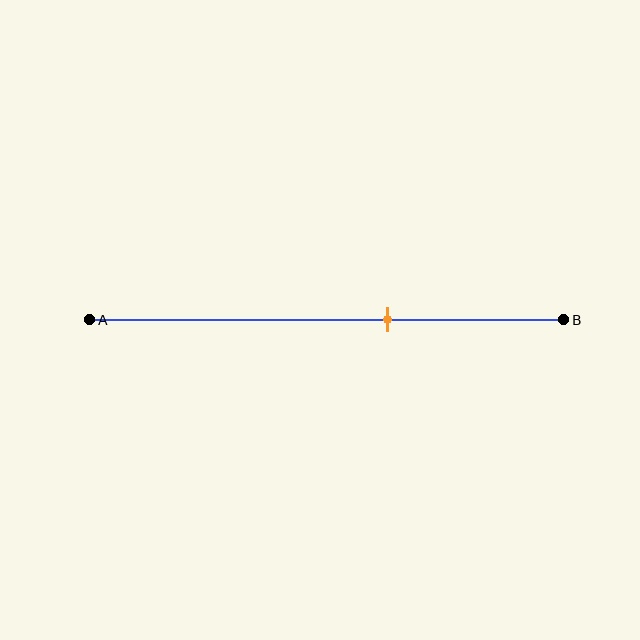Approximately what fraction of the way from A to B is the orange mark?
The orange mark is approximately 65% of the way from A to B.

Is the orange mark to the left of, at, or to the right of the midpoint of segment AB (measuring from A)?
The orange mark is to the right of the midpoint of segment AB.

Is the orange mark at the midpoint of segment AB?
No, the mark is at about 65% from A, not at the 50% midpoint.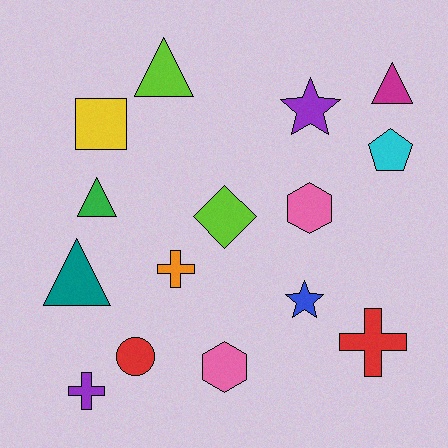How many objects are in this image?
There are 15 objects.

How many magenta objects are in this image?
There is 1 magenta object.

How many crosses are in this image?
There are 3 crosses.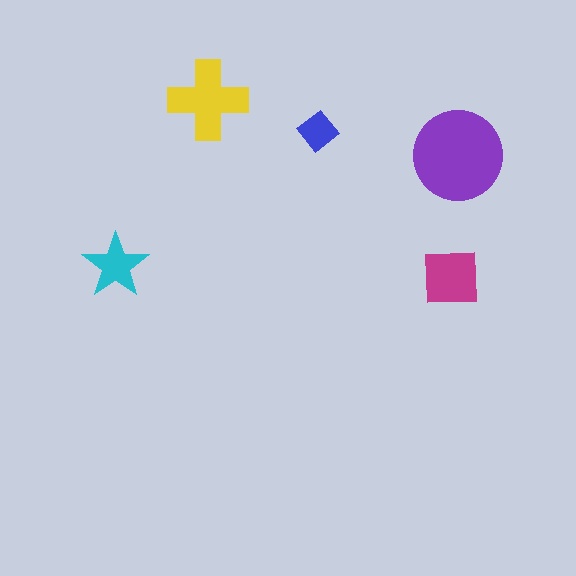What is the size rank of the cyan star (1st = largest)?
4th.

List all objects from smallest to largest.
The blue diamond, the cyan star, the magenta square, the yellow cross, the purple circle.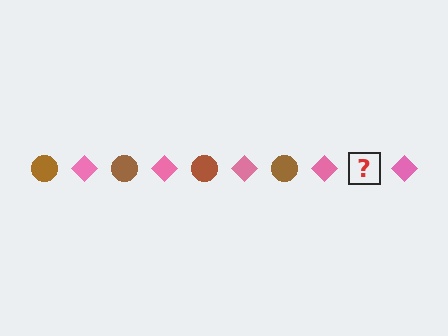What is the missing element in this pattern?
The missing element is a brown circle.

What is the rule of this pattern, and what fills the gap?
The rule is that the pattern alternates between brown circle and pink diamond. The gap should be filled with a brown circle.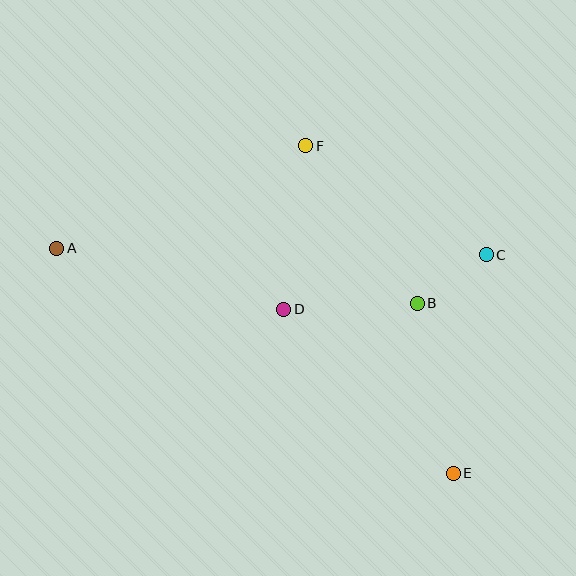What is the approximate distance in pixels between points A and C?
The distance between A and C is approximately 430 pixels.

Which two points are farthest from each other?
Points A and E are farthest from each other.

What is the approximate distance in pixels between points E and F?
The distance between E and F is approximately 359 pixels.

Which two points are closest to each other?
Points B and C are closest to each other.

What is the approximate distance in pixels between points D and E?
The distance between D and E is approximately 236 pixels.